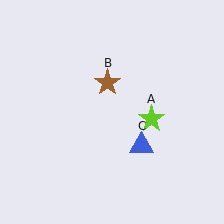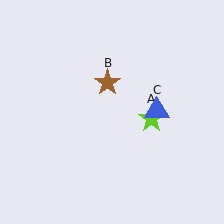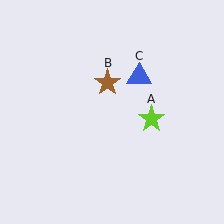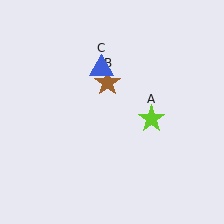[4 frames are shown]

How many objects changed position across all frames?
1 object changed position: blue triangle (object C).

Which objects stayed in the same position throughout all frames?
Lime star (object A) and brown star (object B) remained stationary.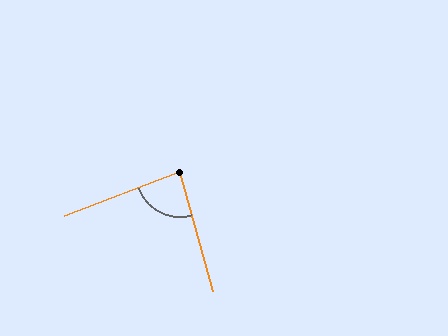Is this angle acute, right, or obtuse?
It is acute.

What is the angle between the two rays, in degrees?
Approximately 85 degrees.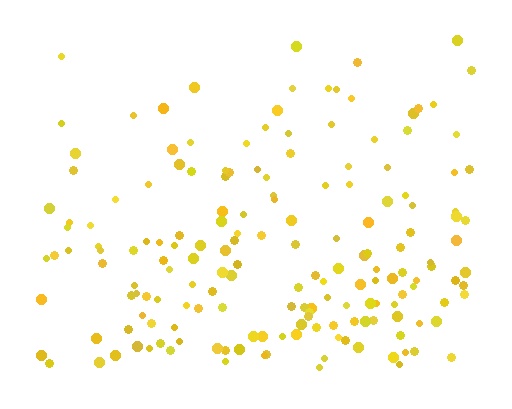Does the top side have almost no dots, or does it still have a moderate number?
Still a moderate number, just noticeably fewer than the bottom.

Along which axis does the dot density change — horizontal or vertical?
Vertical.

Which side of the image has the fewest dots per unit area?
The top.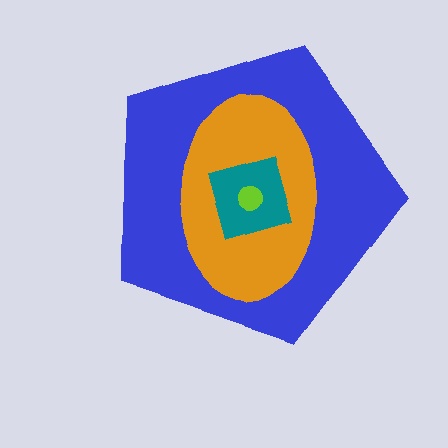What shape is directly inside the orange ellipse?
The teal diamond.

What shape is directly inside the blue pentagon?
The orange ellipse.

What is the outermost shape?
The blue pentagon.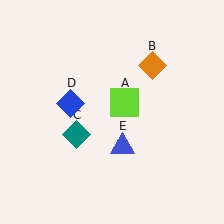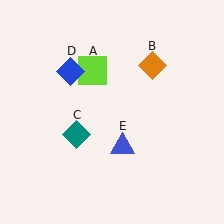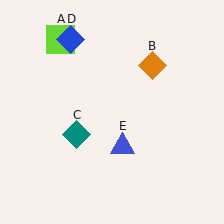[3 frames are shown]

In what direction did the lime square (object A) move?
The lime square (object A) moved up and to the left.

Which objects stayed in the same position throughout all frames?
Orange diamond (object B) and teal diamond (object C) and blue triangle (object E) remained stationary.